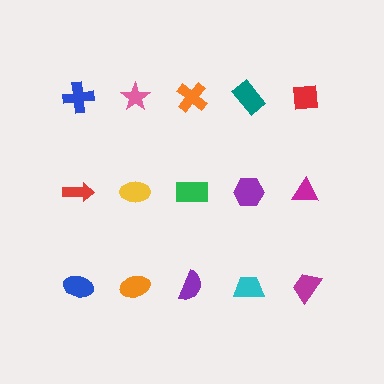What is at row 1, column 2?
A pink star.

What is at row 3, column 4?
A cyan trapezoid.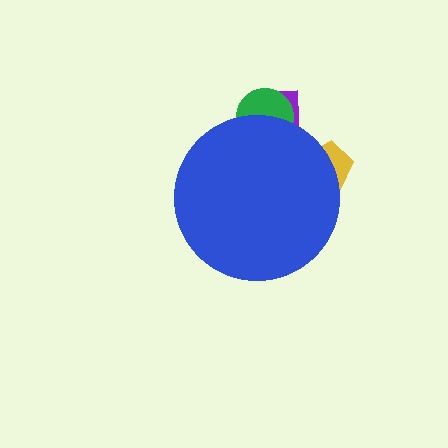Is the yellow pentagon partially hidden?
Yes, the yellow pentagon is partially hidden behind the blue circle.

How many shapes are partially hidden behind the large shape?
3 shapes are partially hidden.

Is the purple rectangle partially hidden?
Yes, the purple rectangle is partially hidden behind the blue circle.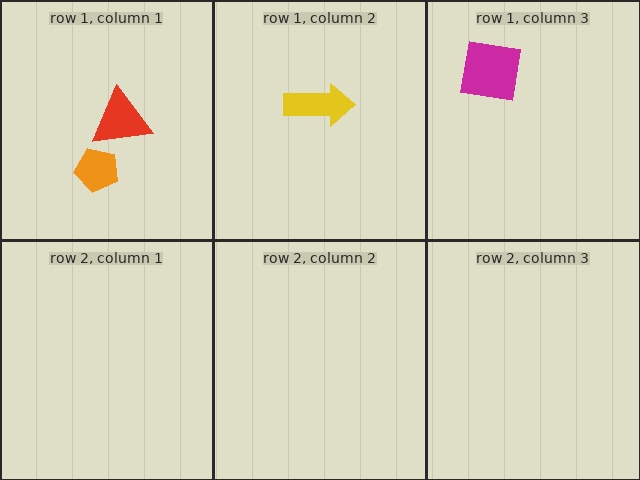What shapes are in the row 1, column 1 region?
The red triangle, the orange pentagon.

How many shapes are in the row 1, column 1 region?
2.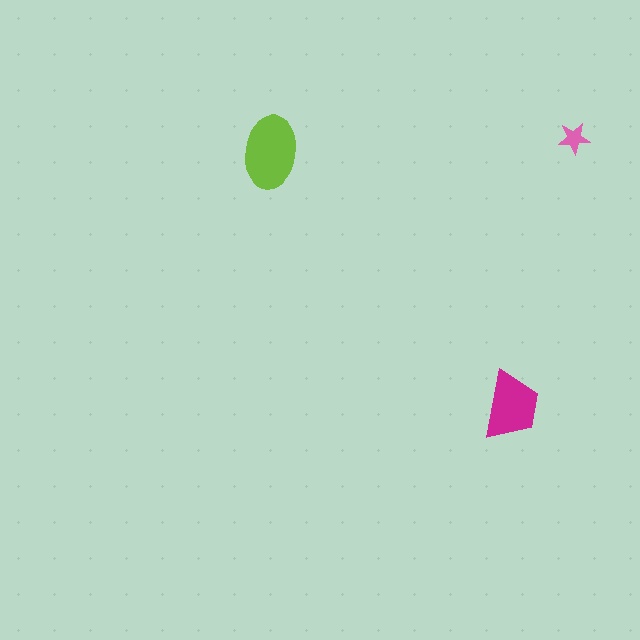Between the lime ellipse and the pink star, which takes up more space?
The lime ellipse.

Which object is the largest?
The lime ellipse.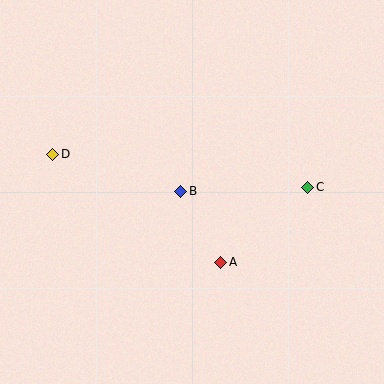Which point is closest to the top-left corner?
Point D is closest to the top-left corner.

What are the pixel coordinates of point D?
Point D is at (53, 154).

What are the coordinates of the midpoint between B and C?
The midpoint between B and C is at (244, 189).